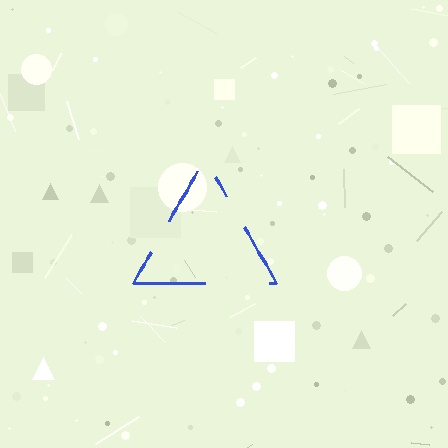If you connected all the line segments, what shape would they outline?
They would outline a triangle.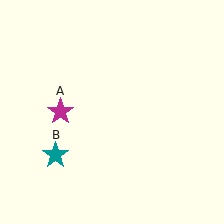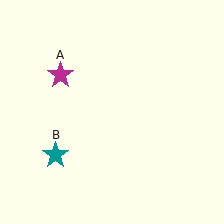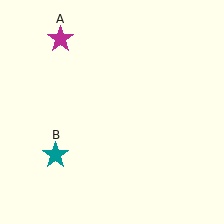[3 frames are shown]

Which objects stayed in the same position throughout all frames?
Teal star (object B) remained stationary.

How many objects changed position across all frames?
1 object changed position: magenta star (object A).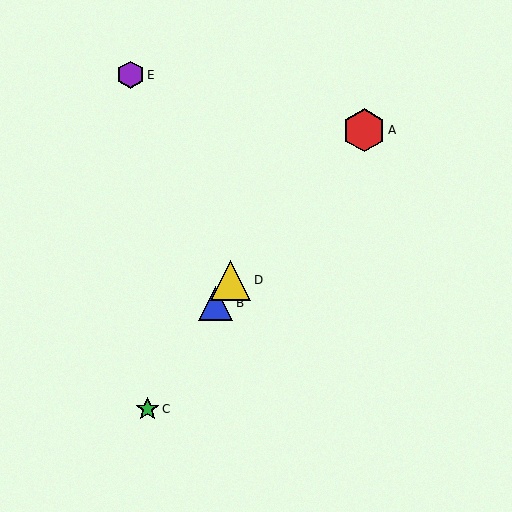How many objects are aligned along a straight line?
3 objects (B, C, D) are aligned along a straight line.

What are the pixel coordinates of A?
Object A is at (364, 130).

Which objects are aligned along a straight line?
Objects B, C, D are aligned along a straight line.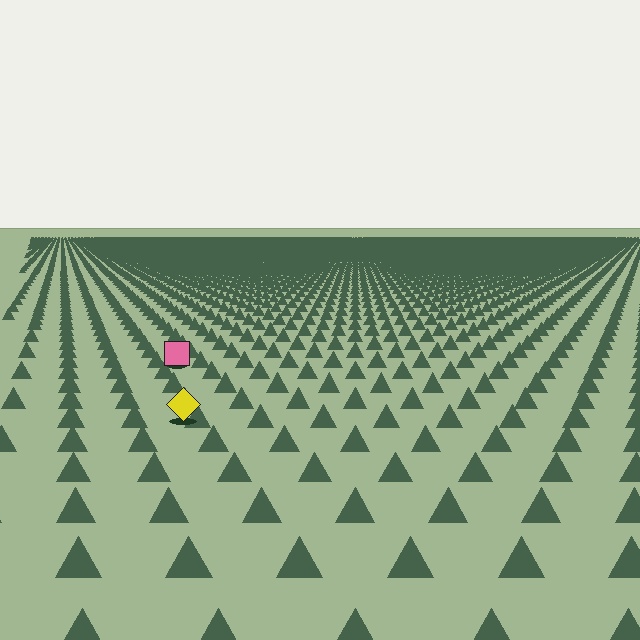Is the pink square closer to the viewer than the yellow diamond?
No. The yellow diamond is closer — you can tell from the texture gradient: the ground texture is coarser near it.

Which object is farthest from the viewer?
The pink square is farthest from the viewer. It appears smaller and the ground texture around it is denser.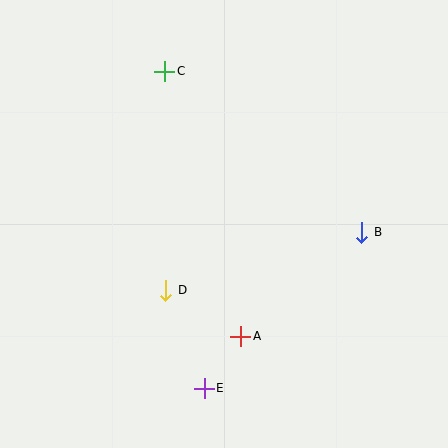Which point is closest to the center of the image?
Point D at (166, 290) is closest to the center.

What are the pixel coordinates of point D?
Point D is at (166, 290).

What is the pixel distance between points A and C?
The distance between A and C is 276 pixels.